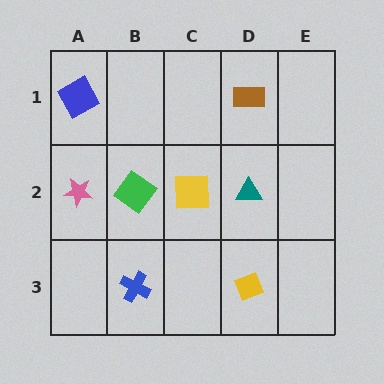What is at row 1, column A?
A blue diamond.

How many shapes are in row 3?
2 shapes.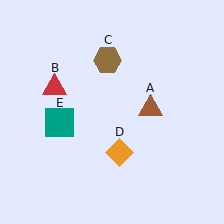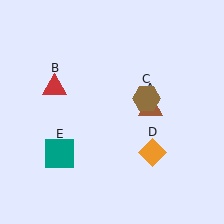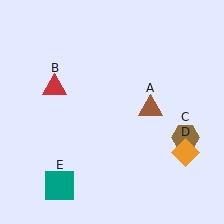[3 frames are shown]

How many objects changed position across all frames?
3 objects changed position: brown hexagon (object C), orange diamond (object D), teal square (object E).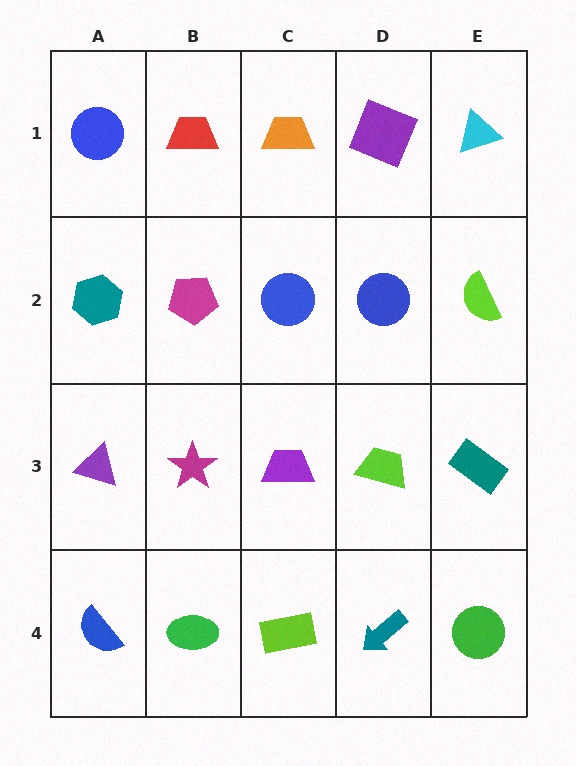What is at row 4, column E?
A green circle.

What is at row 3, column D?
A lime trapezoid.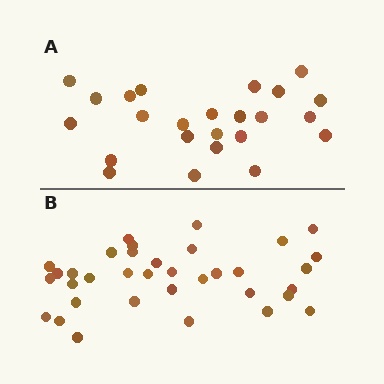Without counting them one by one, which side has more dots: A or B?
Region B (the bottom region) has more dots.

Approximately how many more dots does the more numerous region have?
Region B has roughly 12 or so more dots than region A.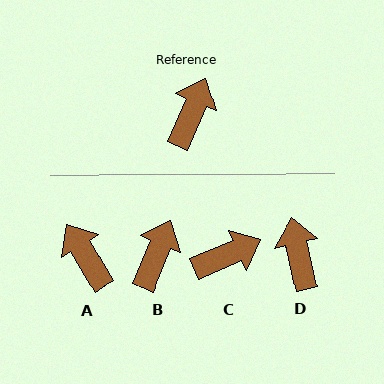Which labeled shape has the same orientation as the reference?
B.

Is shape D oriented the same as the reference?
No, it is off by about 34 degrees.